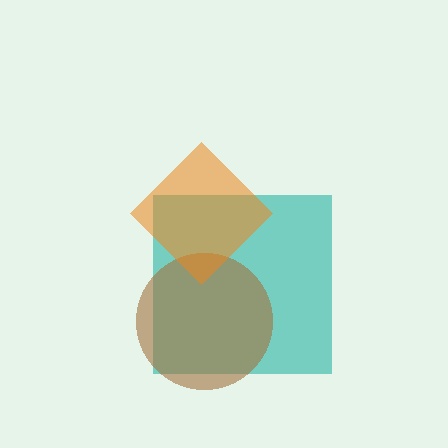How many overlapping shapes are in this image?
There are 3 overlapping shapes in the image.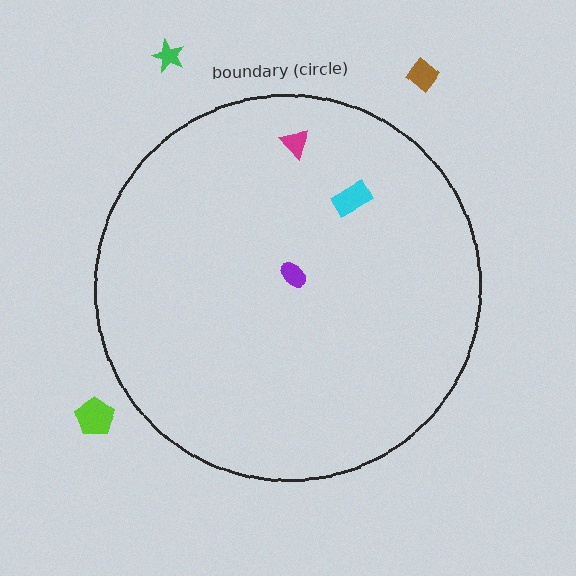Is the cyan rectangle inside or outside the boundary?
Inside.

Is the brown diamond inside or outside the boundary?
Outside.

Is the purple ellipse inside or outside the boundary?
Inside.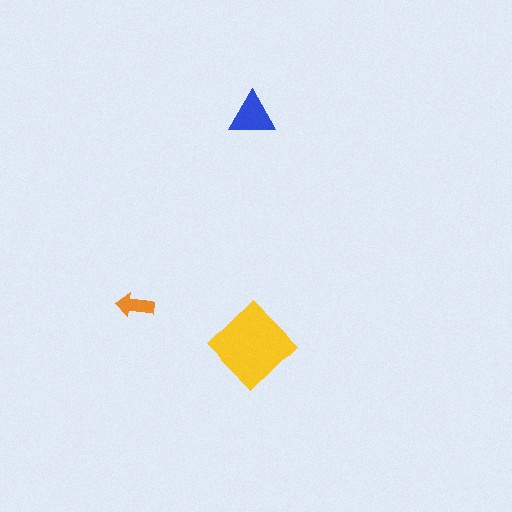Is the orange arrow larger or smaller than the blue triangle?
Smaller.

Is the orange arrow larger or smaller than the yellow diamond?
Smaller.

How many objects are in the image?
There are 3 objects in the image.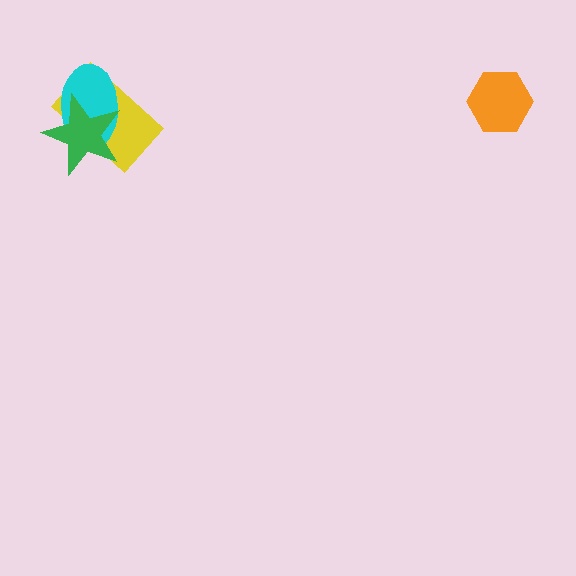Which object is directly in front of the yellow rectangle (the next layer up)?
The cyan ellipse is directly in front of the yellow rectangle.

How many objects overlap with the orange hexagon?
0 objects overlap with the orange hexagon.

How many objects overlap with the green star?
2 objects overlap with the green star.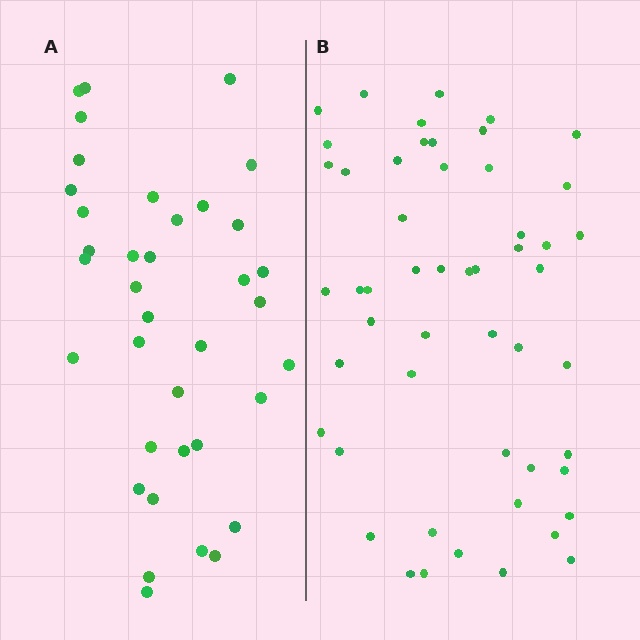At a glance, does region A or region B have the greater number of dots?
Region B (the right region) has more dots.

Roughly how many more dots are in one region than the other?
Region B has approximately 15 more dots than region A.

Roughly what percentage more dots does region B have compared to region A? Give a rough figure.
About 40% more.